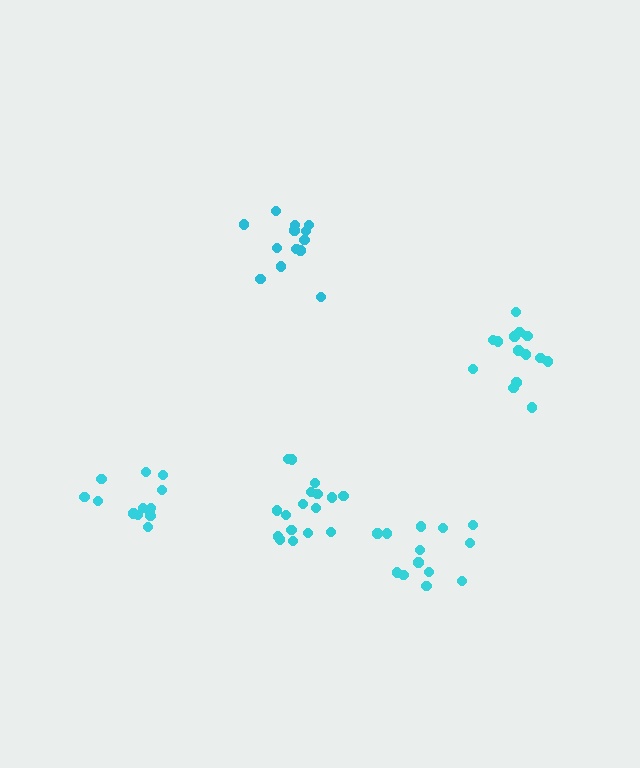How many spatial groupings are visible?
There are 5 spatial groupings.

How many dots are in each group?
Group 1: 14 dots, Group 2: 17 dots, Group 3: 13 dots, Group 4: 13 dots, Group 5: 13 dots (70 total).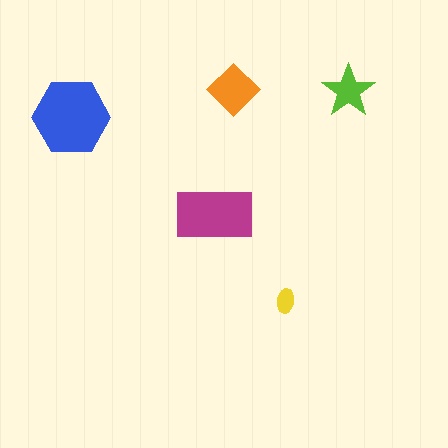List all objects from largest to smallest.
The blue hexagon, the magenta rectangle, the orange diamond, the lime star, the yellow ellipse.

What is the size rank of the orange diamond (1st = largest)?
3rd.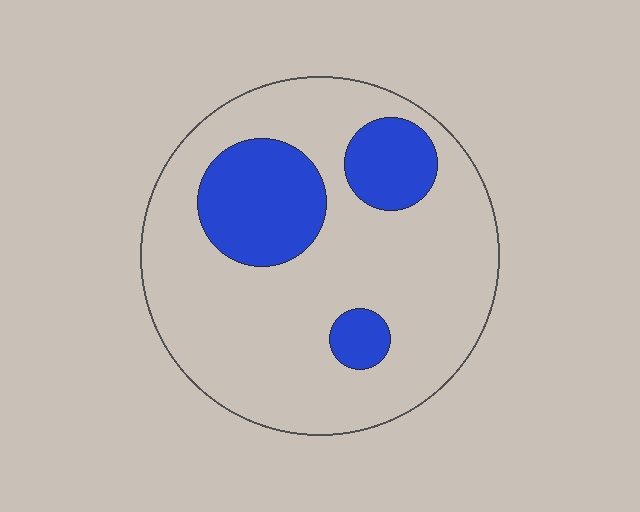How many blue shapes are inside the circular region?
3.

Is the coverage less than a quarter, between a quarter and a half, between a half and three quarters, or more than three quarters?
Less than a quarter.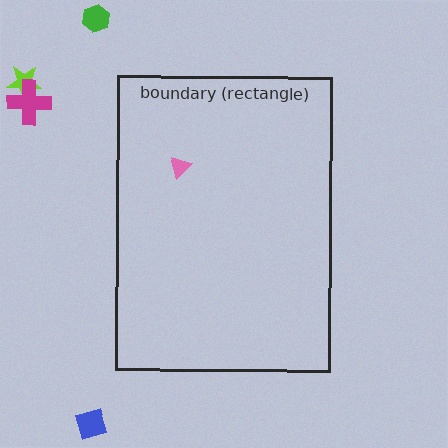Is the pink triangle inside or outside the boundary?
Inside.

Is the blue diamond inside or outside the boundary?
Outside.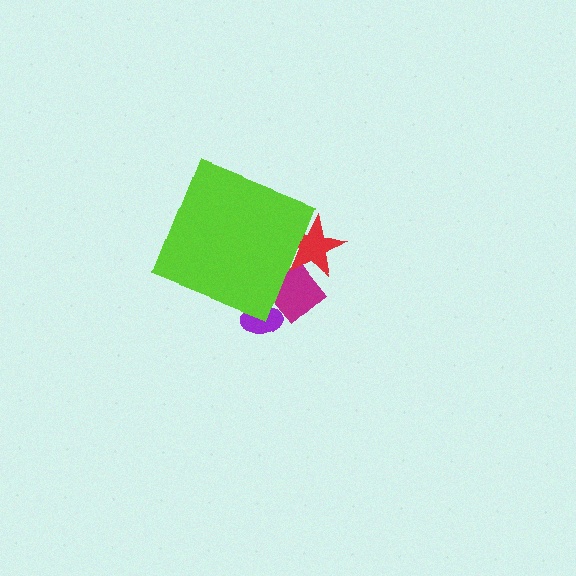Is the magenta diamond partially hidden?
Yes, the magenta diamond is partially hidden behind the lime diamond.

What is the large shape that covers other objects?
A lime diamond.